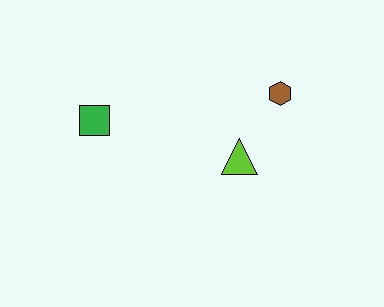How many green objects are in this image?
There is 1 green object.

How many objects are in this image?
There are 3 objects.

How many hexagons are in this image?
There is 1 hexagon.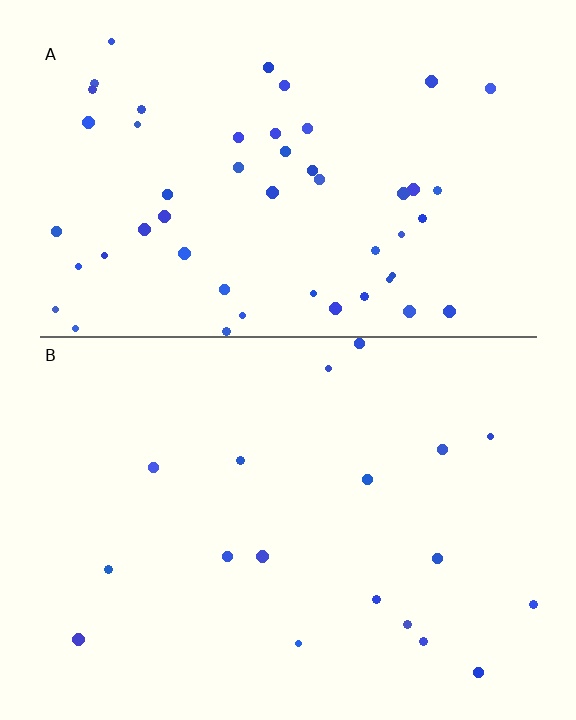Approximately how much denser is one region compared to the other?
Approximately 2.8× — region A over region B.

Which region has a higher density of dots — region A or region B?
A (the top).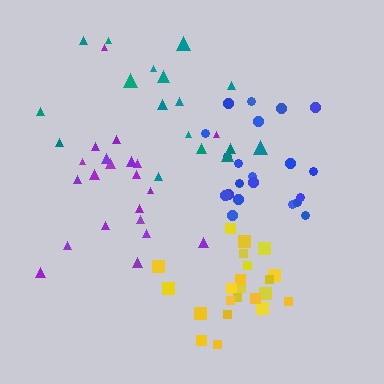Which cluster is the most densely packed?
Yellow.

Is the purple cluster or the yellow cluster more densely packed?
Yellow.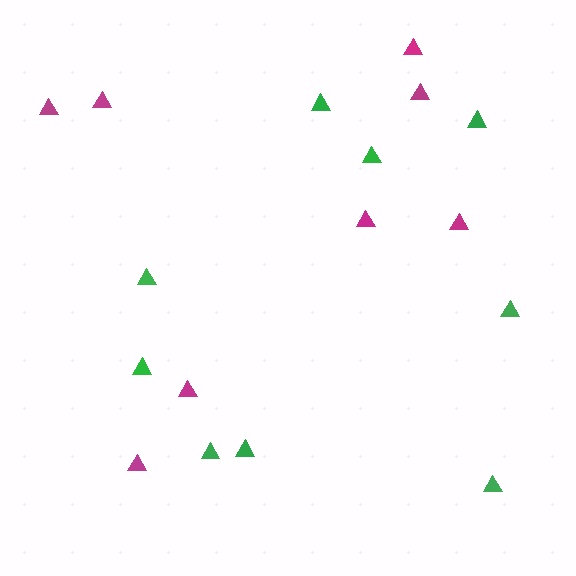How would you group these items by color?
There are 2 groups: one group of magenta triangles (8) and one group of green triangles (9).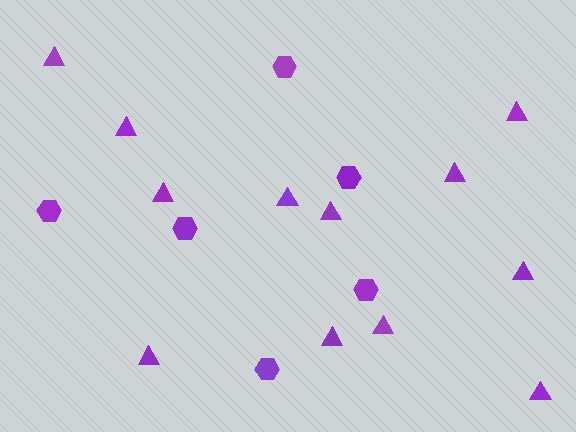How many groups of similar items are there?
There are 2 groups: one group of hexagons (6) and one group of triangles (12).